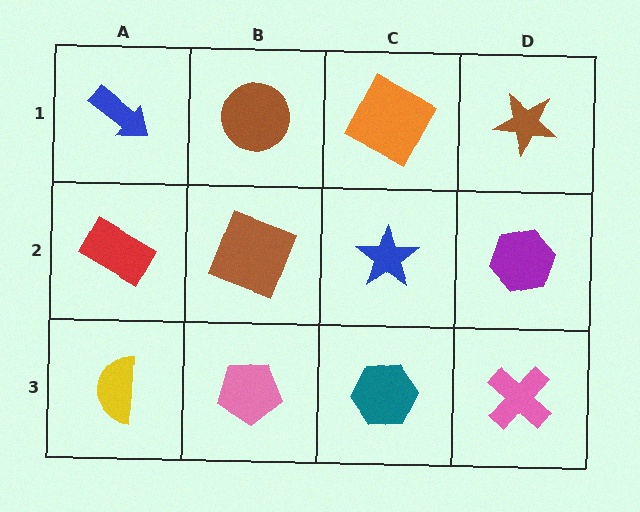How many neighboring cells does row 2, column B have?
4.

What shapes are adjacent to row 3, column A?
A red rectangle (row 2, column A), a pink pentagon (row 3, column B).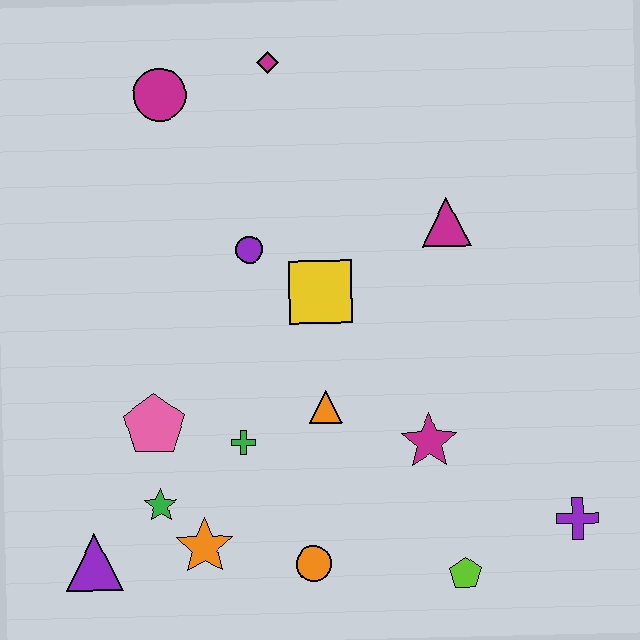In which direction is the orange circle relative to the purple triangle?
The orange circle is to the right of the purple triangle.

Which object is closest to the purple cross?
The lime pentagon is closest to the purple cross.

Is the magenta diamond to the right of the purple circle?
Yes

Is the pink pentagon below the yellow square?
Yes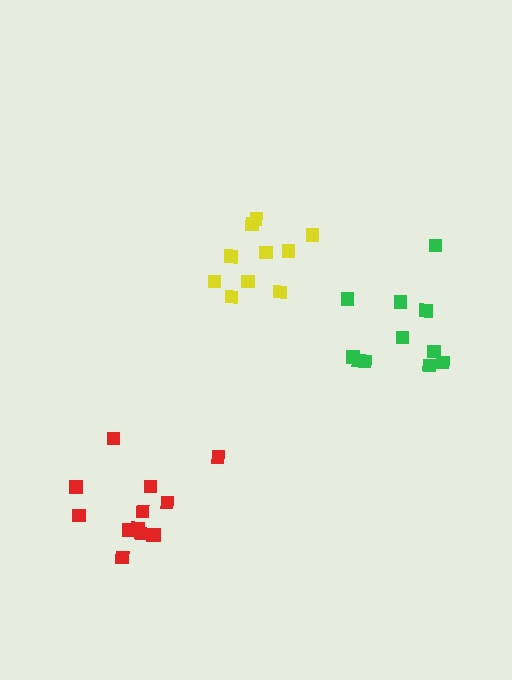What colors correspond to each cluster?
The clusters are colored: yellow, red, green.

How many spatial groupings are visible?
There are 3 spatial groupings.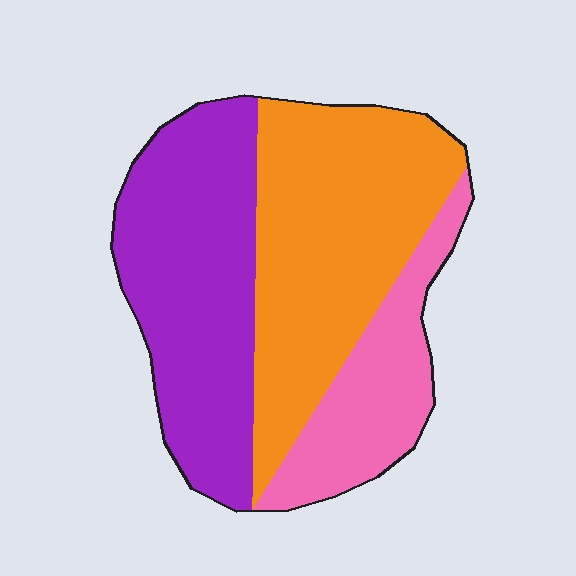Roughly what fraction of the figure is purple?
Purple covers 38% of the figure.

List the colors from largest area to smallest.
From largest to smallest: orange, purple, pink.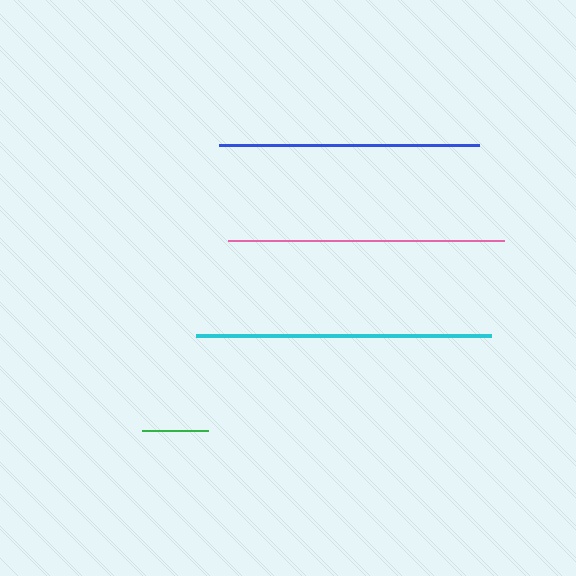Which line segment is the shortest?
The green line is the shortest at approximately 65 pixels.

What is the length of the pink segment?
The pink segment is approximately 276 pixels long.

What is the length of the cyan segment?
The cyan segment is approximately 295 pixels long.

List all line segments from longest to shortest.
From longest to shortest: cyan, pink, blue, green.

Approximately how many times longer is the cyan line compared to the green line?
The cyan line is approximately 4.5 times the length of the green line.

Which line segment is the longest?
The cyan line is the longest at approximately 295 pixels.